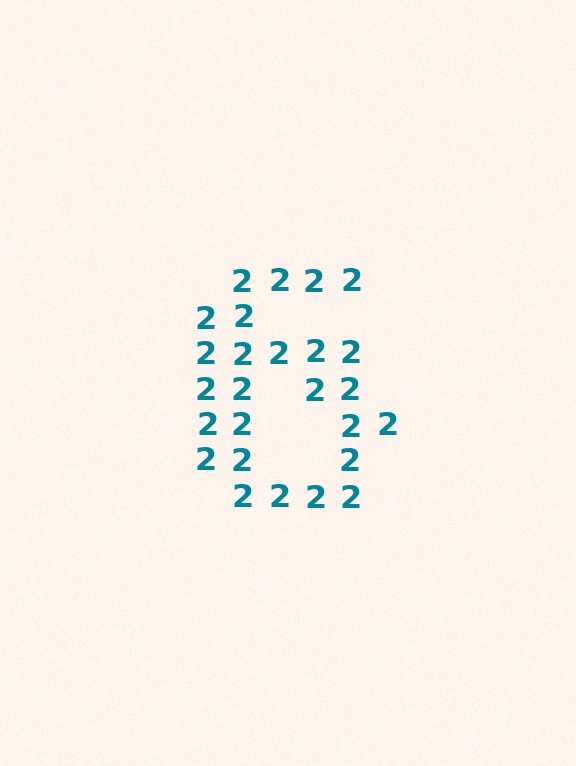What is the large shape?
The large shape is the digit 6.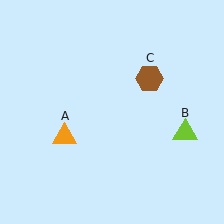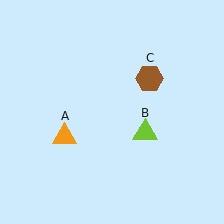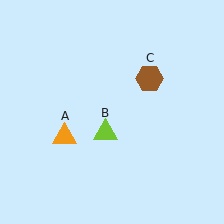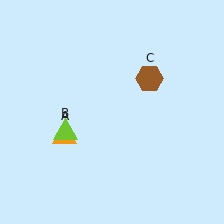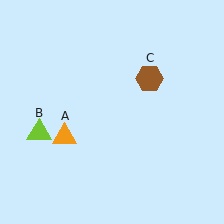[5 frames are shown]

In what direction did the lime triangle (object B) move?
The lime triangle (object B) moved left.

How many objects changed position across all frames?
1 object changed position: lime triangle (object B).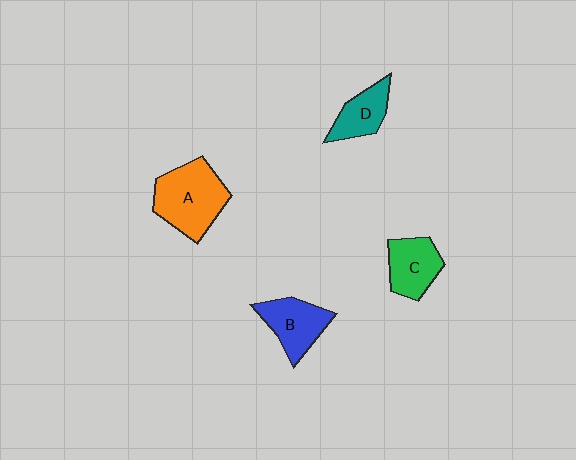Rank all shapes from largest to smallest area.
From largest to smallest: A (orange), B (blue), C (green), D (teal).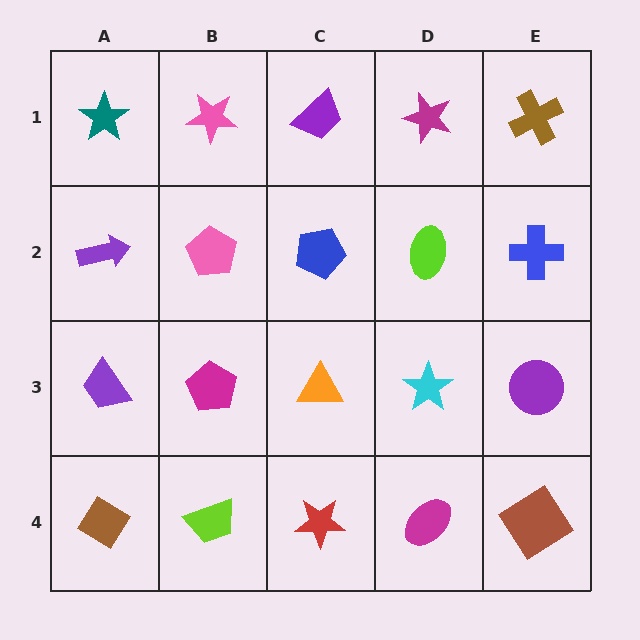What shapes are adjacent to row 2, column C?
A purple trapezoid (row 1, column C), an orange triangle (row 3, column C), a pink pentagon (row 2, column B), a lime ellipse (row 2, column D).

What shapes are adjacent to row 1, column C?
A blue pentagon (row 2, column C), a pink star (row 1, column B), a magenta star (row 1, column D).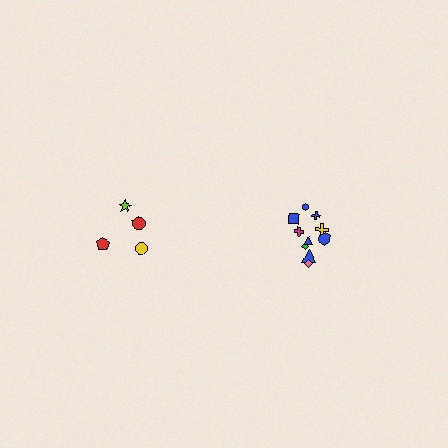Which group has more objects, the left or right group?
The right group.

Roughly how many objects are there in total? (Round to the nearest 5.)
Roughly 15 objects in total.